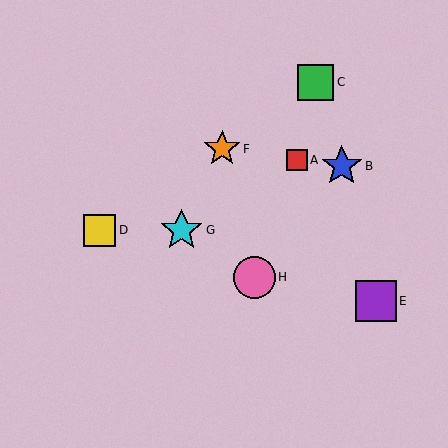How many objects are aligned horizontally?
2 objects (D, G) are aligned horizontally.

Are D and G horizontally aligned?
Yes, both are at y≈230.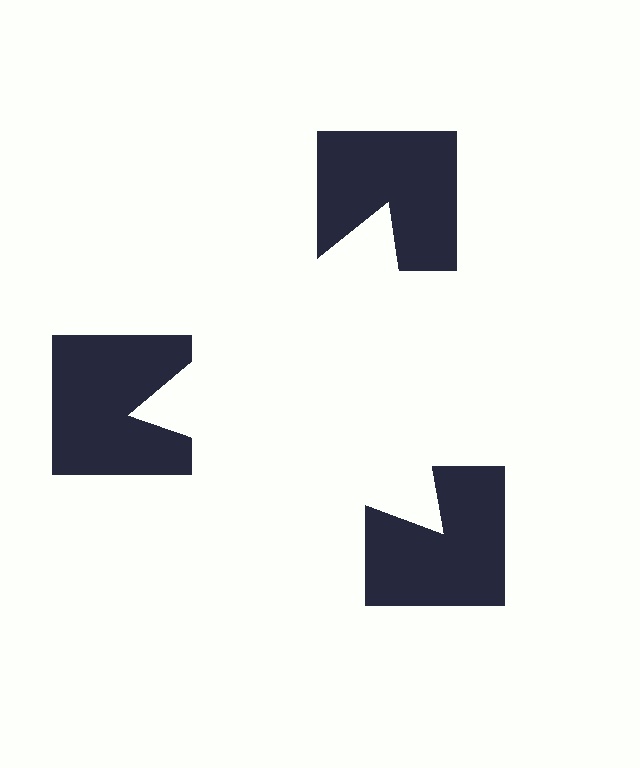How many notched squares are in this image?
There are 3 — one at each vertex of the illusory triangle.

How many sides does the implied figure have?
3 sides.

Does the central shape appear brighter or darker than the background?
It typically appears slightly brighter than the background, even though no actual brightness change is drawn.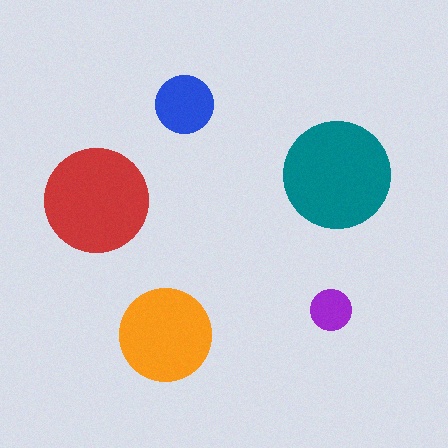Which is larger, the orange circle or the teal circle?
The teal one.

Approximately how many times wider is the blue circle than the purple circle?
About 1.5 times wider.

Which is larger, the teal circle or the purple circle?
The teal one.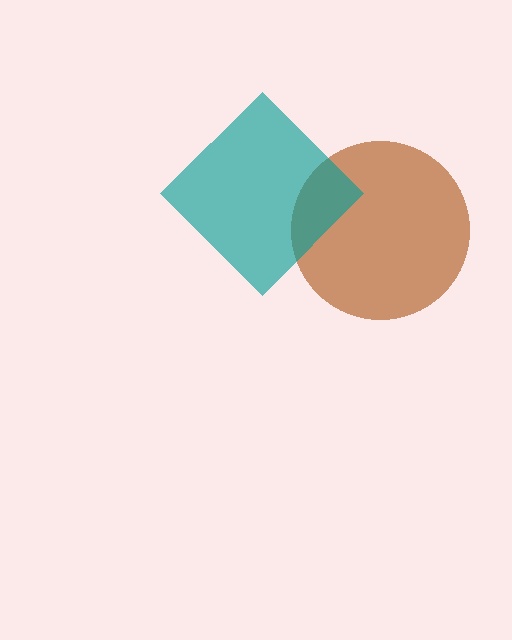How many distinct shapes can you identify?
There are 2 distinct shapes: a brown circle, a teal diamond.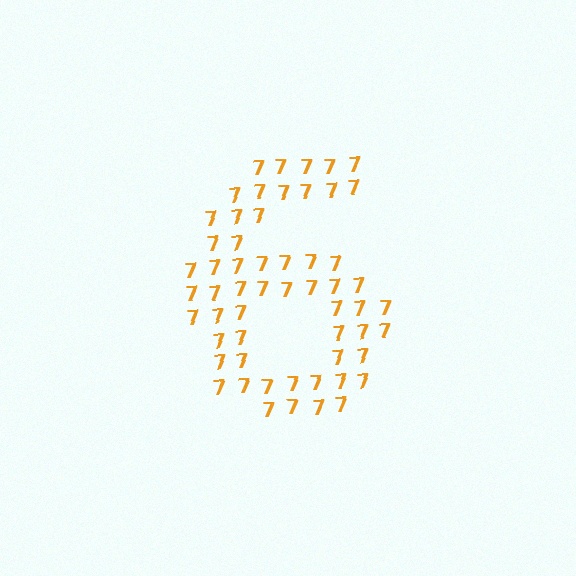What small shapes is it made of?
It is made of small digit 7's.